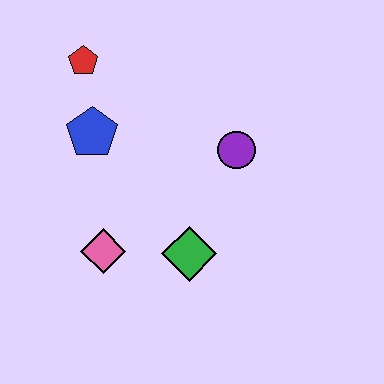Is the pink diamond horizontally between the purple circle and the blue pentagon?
Yes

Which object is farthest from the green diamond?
The red pentagon is farthest from the green diamond.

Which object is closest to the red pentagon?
The blue pentagon is closest to the red pentagon.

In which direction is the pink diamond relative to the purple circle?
The pink diamond is to the left of the purple circle.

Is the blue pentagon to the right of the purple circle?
No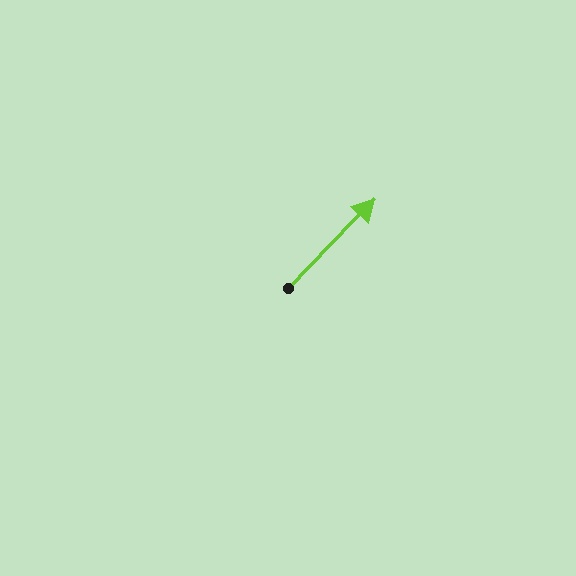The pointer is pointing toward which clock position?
Roughly 1 o'clock.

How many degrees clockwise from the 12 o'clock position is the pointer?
Approximately 44 degrees.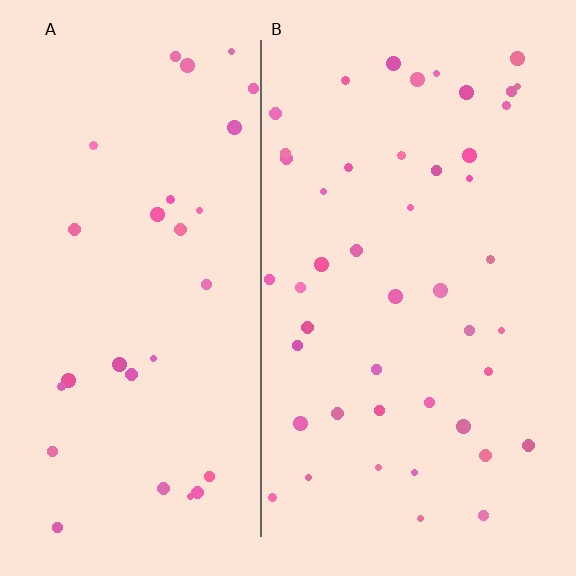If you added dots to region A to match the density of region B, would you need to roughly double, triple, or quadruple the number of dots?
Approximately double.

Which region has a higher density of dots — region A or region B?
B (the right).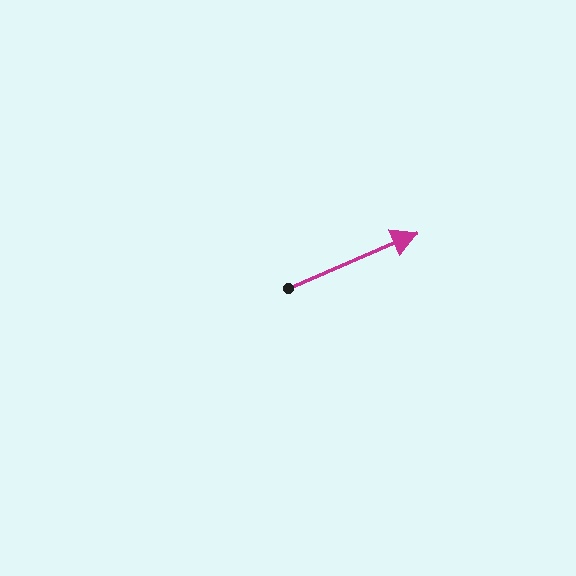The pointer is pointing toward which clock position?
Roughly 2 o'clock.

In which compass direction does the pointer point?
Northeast.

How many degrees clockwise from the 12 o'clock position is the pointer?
Approximately 67 degrees.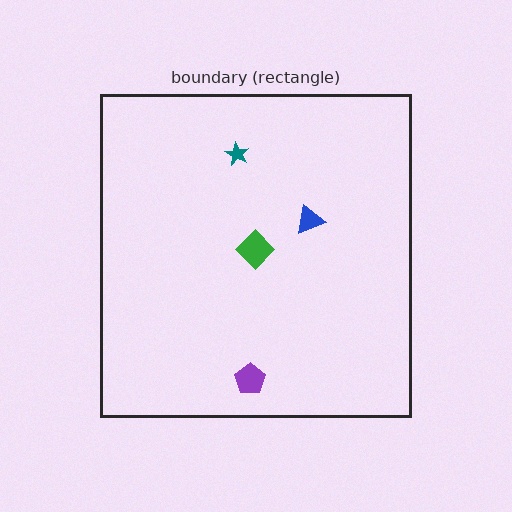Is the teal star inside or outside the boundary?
Inside.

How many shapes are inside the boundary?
4 inside, 0 outside.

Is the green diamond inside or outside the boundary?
Inside.